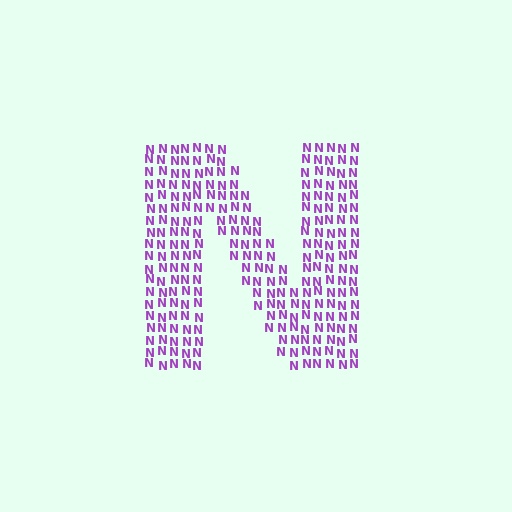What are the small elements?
The small elements are letter N's.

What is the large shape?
The large shape is the letter N.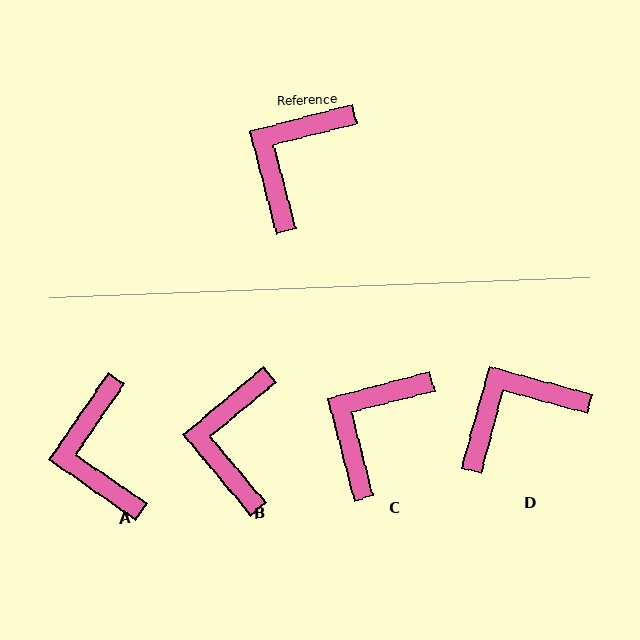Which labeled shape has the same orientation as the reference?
C.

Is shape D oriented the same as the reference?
No, it is off by about 30 degrees.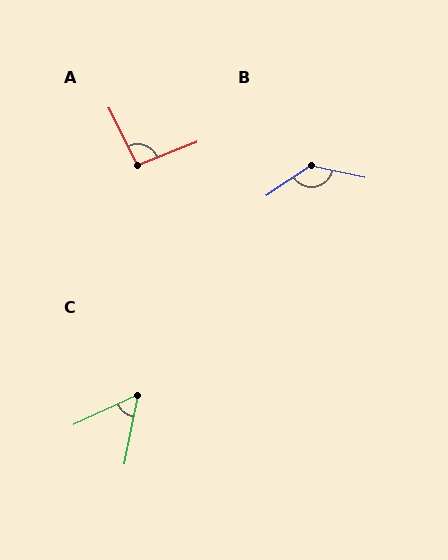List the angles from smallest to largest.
C (54°), A (94°), B (134°).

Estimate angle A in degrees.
Approximately 94 degrees.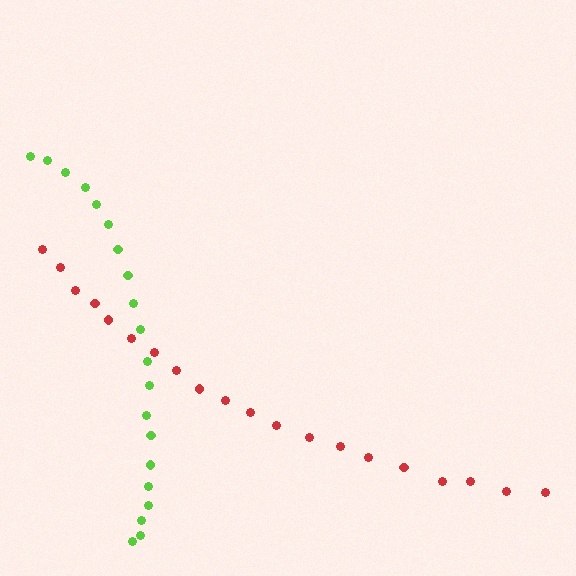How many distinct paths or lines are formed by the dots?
There are 2 distinct paths.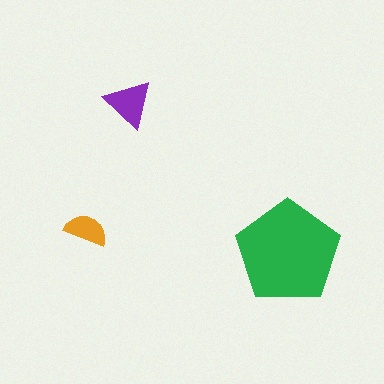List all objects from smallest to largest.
The orange semicircle, the purple triangle, the green pentagon.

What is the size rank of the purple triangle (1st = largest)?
2nd.